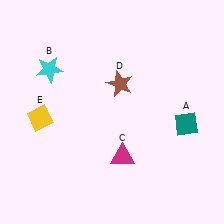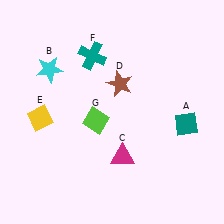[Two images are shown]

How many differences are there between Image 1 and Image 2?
There are 2 differences between the two images.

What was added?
A teal cross (F), a lime diamond (G) were added in Image 2.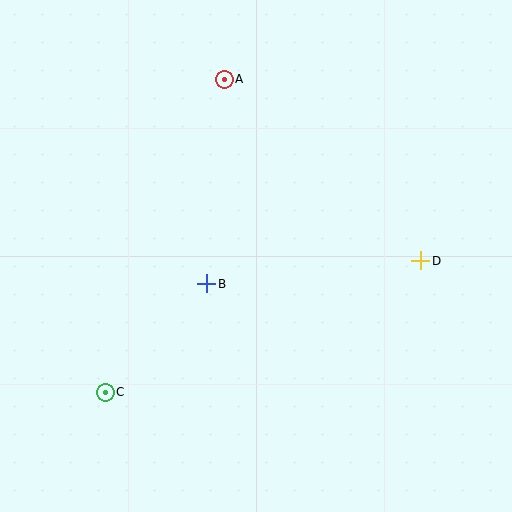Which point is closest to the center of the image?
Point B at (207, 284) is closest to the center.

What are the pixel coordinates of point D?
Point D is at (421, 261).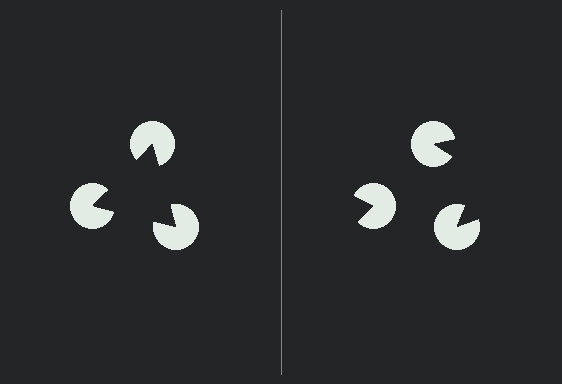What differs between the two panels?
The pac-man discs are positioned identically on both sides; only the wedge orientations differ. On the left they align to a triangle; on the right they are misaligned.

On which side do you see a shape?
An illusory triangle appears on the left side. On the right side the wedge cuts are rotated, so no coherent shape forms.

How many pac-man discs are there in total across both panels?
6 — 3 on each side.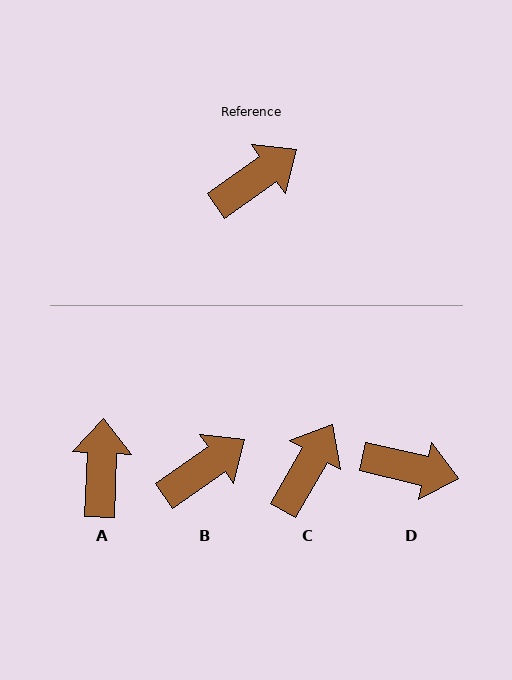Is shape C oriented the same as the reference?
No, it is off by about 25 degrees.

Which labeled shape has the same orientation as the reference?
B.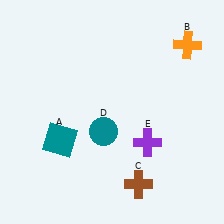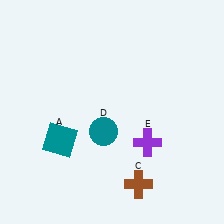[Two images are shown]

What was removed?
The orange cross (B) was removed in Image 2.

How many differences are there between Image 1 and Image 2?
There is 1 difference between the two images.